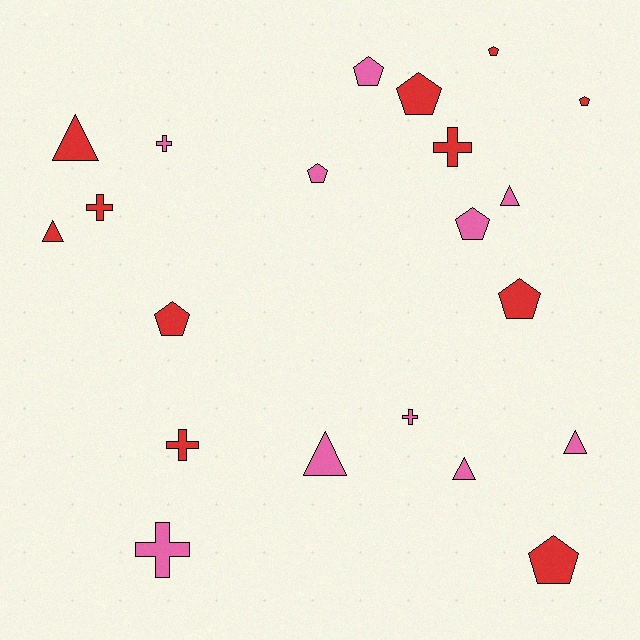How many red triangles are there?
There are 2 red triangles.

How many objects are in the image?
There are 21 objects.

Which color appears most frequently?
Red, with 11 objects.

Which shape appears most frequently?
Pentagon, with 9 objects.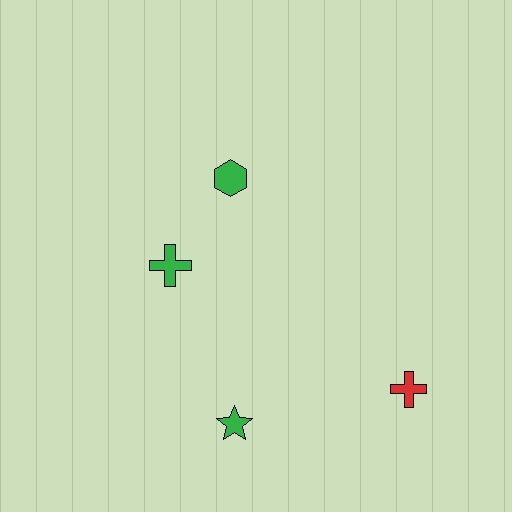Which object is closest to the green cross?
The green hexagon is closest to the green cross.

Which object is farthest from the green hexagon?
The red cross is farthest from the green hexagon.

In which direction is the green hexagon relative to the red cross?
The green hexagon is above the red cross.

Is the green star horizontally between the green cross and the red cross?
Yes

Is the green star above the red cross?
No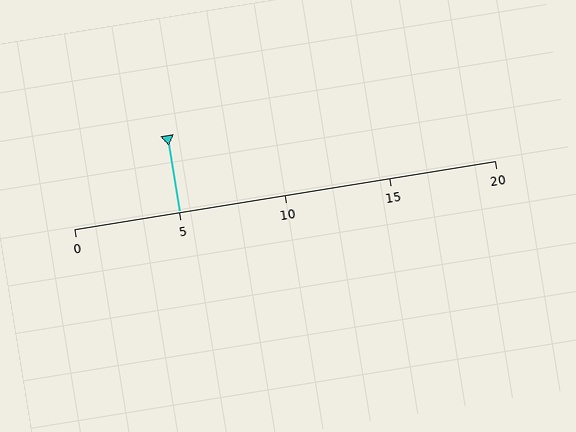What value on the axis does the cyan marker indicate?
The marker indicates approximately 5.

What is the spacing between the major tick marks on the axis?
The major ticks are spaced 5 apart.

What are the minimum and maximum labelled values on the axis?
The axis runs from 0 to 20.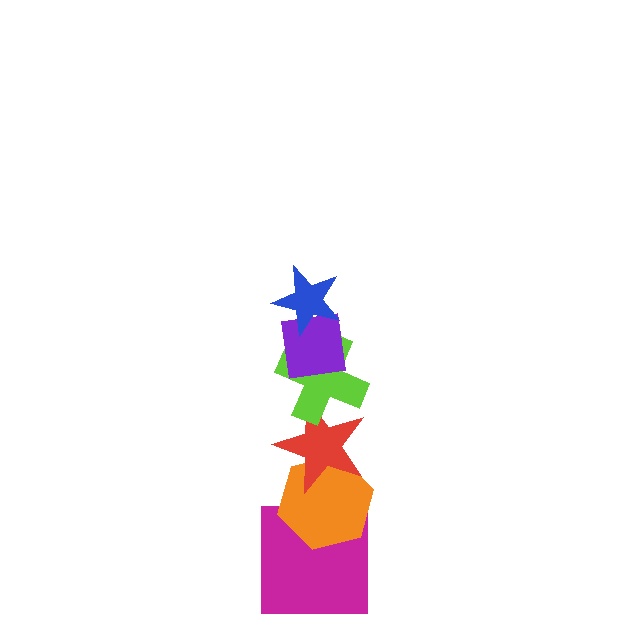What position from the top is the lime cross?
The lime cross is 3rd from the top.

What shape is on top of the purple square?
The blue star is on top of the purple square.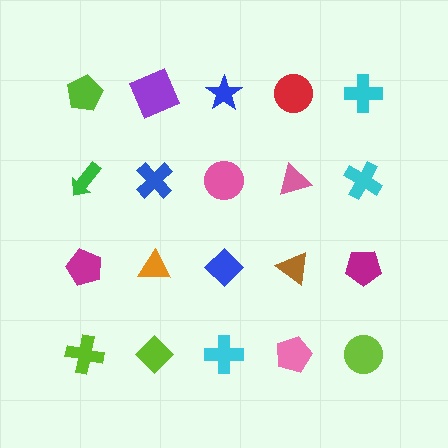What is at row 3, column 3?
A blue diamond.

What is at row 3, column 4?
A brown triangle.